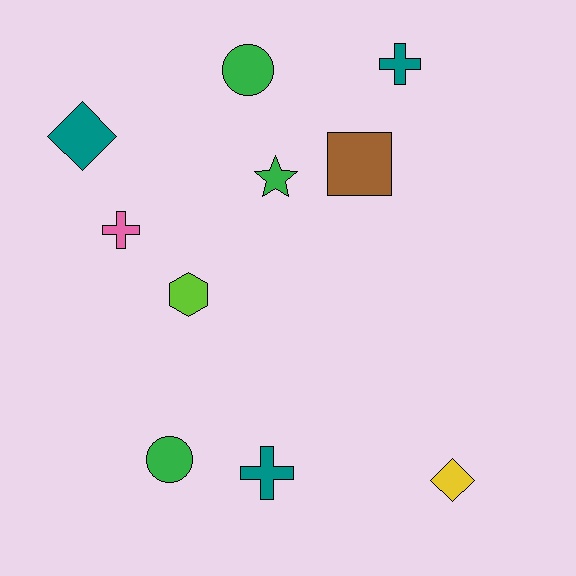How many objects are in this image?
There are 10 objects.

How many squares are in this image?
There is 1 square.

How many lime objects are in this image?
There is 1 lime object.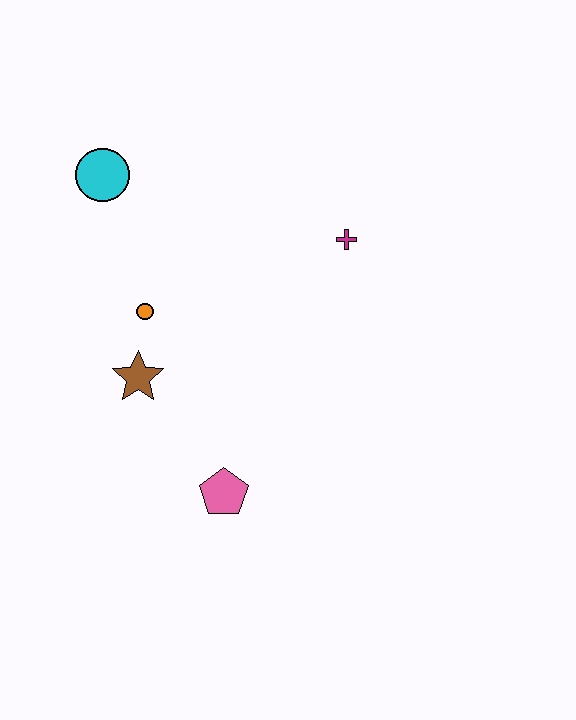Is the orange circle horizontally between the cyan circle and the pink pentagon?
Yes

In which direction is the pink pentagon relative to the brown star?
The pink pentagon is below the brown star.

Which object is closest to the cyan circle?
The orange circle is closest to the cyan circle.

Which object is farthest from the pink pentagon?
The cyan circle is farthest from the pink pentagon.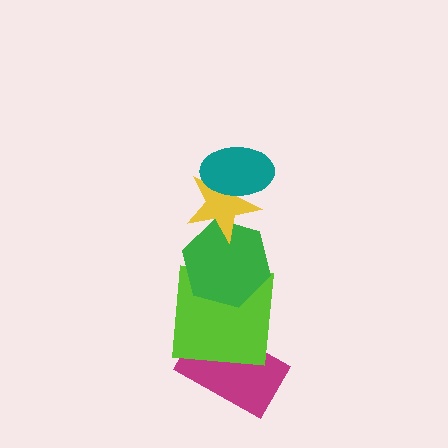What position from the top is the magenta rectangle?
The magenta rectangle is 5th from the top.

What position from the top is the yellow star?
The yellow star is 2nd from the top.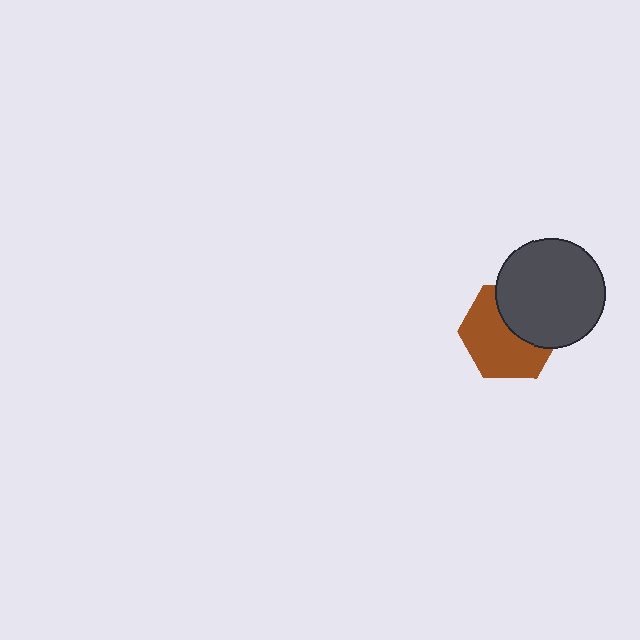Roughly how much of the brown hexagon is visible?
About half of it is visible (roughly 61%).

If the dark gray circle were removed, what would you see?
You would see the complete brown hexagon.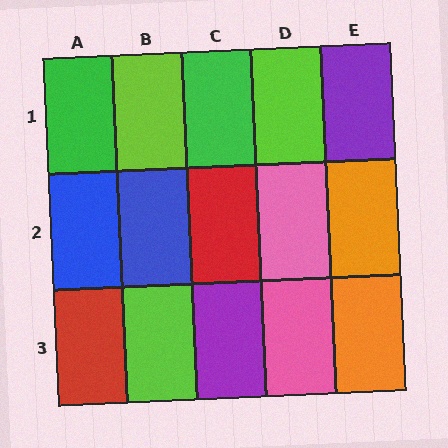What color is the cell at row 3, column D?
Pink.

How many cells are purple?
2 cells are purple.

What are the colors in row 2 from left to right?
Blue, blue, red, pink, orange.